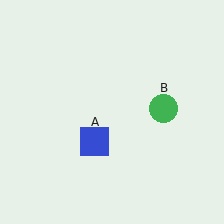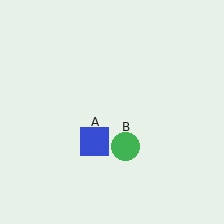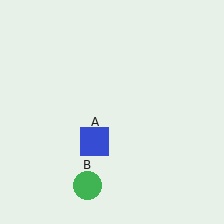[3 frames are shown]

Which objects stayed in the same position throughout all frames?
Blue square (object A) remained stationary.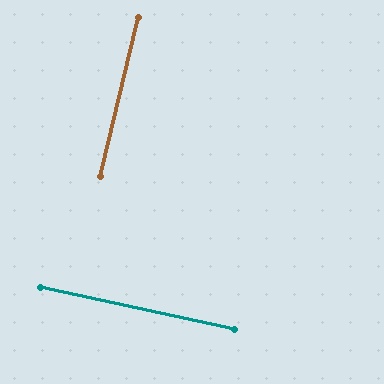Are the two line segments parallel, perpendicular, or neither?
Perpendicular — they meet at approximately 88°.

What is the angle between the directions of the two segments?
Approximately 88 degrees.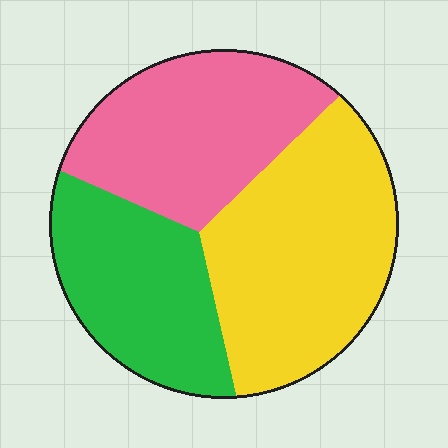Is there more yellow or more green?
Yellow.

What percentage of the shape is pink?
Pink covers roughly 30% of the shape.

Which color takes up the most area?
Yellow, at roughly 40%.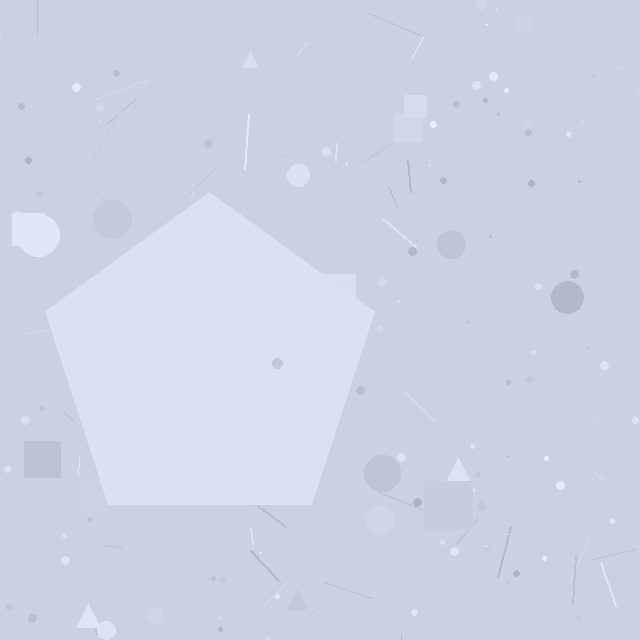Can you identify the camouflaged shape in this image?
The camouflaged shape is a pentagon.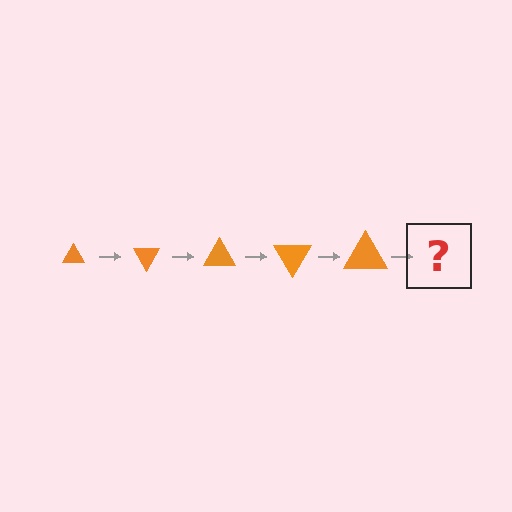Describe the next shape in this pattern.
It should be a triangle, larger than the previous one and rotated 300 degrees from the start.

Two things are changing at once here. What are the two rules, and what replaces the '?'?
The two rules are that the triangle grows larger each step and it rotates 60 degrees each step. The '?' should be a triangle, larger than the previous one and rotated 300 degrees from the start.